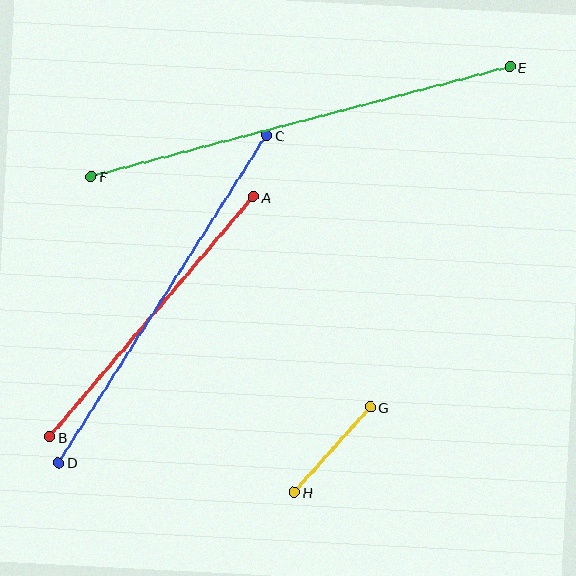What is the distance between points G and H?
The distance is approximately 114 pixels.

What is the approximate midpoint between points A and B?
The midpoint is at approximately (152, 317) pixels.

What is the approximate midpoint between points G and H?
The midpoint is at approximately (332, 450) pixels.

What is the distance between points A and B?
The distance is approximately 314 pixels.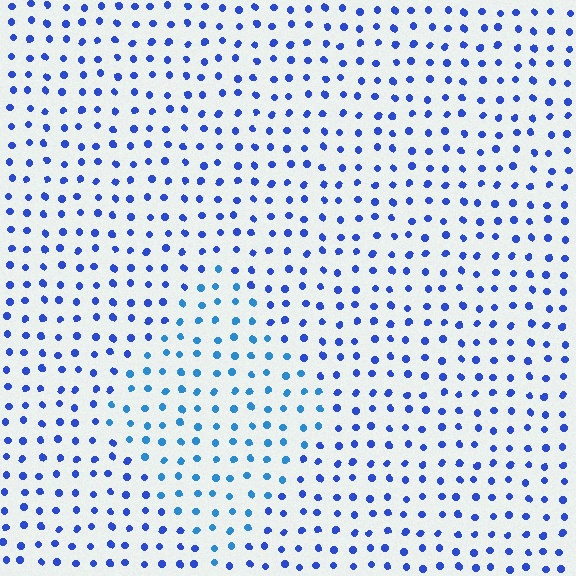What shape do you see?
I see a diamond.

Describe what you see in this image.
The image is filled with small blue elements in a uniform arrangement. A diamond-shaped region is visible where the elements are tinted to a slightly different hue, forming a subtle color boundary.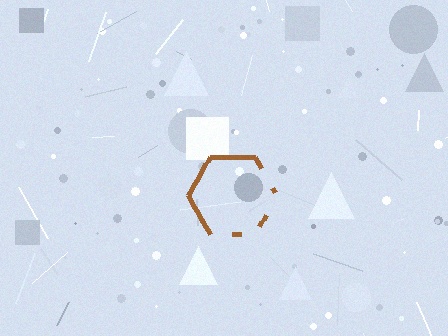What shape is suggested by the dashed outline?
The dashed outline suggests a hexagon.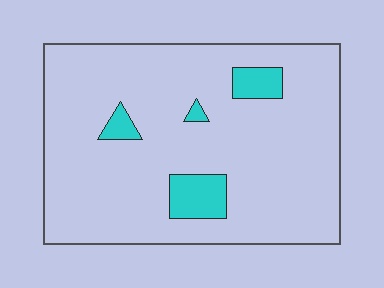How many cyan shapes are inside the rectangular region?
4.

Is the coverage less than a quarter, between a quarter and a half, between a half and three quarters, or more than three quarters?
Less than a quarter.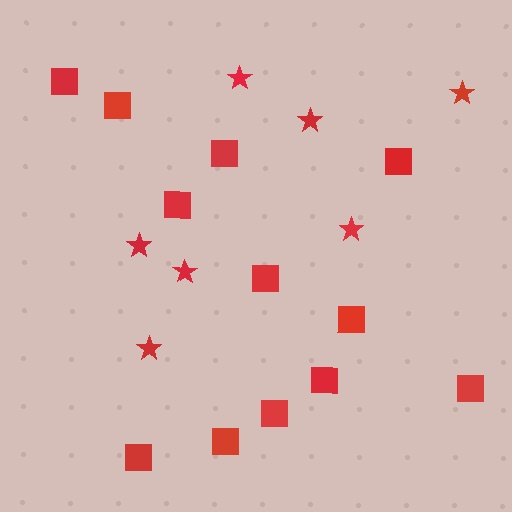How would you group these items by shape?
There are 2 groups: one group of stars (7) and one group of squares (12).